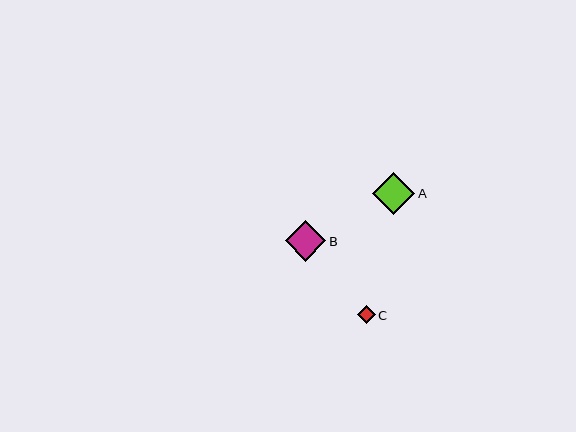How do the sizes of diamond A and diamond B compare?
Diamond A and diamond B are approximately the same size.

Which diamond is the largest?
Diamond A is the largest with a size of approximately 42 pixels.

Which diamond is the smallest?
Diamond C is the smallest with a size of approximately 18 pixels.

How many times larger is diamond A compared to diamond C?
Diamond A is approximately 2.4 times the size of diamond C.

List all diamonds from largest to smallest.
From largest to smallest: A, B, C.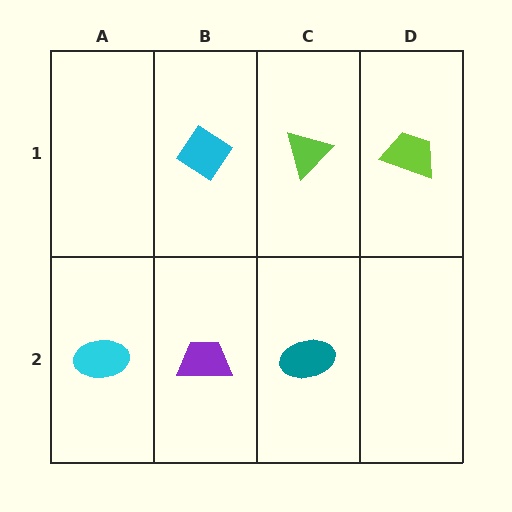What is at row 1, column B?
A cyan diamond.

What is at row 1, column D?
A lime trapezoid.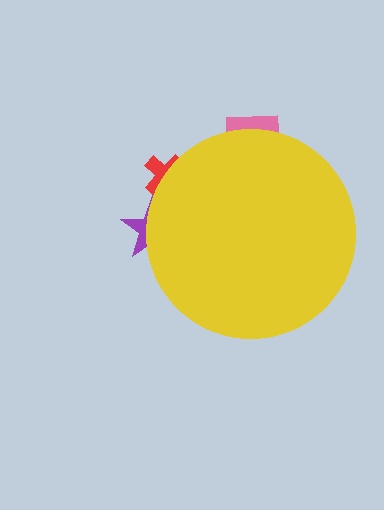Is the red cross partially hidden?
Yes, the red cross is partially hidden behind the yellow circle.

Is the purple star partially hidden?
Yes, the purple star is partially hidden behind the yellow circle.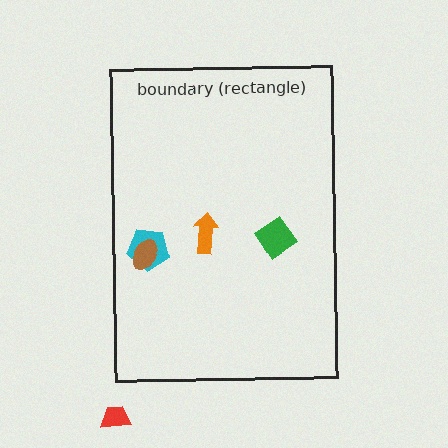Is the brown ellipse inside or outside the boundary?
Inside.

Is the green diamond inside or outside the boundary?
Inside.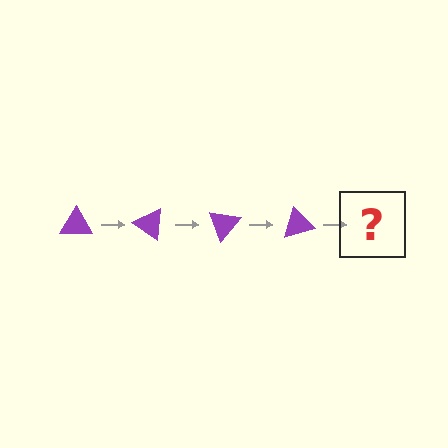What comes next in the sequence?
The next element should be a purple triangle rotated 140 degrees.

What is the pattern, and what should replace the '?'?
The pattern is that the triangle rotates 35 degrees each step. The '?' should be a purple triangle rotated 140 degrees.